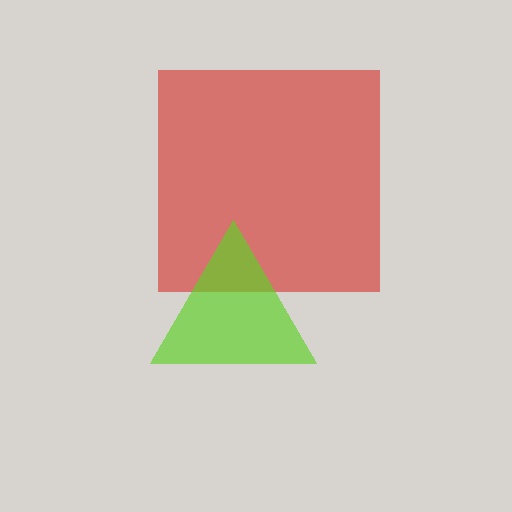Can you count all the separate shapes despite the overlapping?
Yes, there are 2 separate shapes.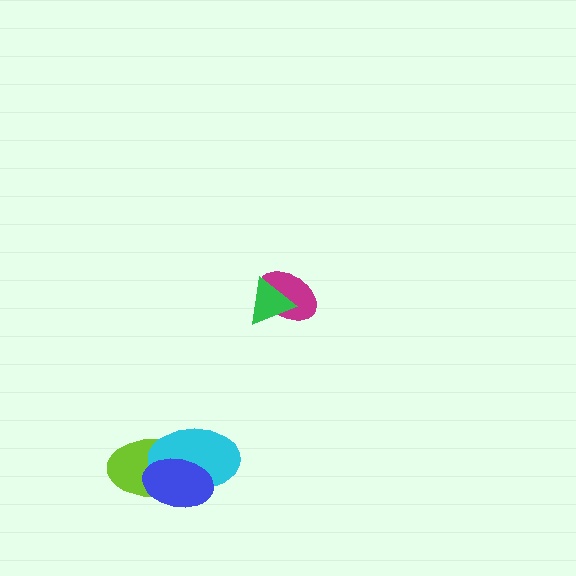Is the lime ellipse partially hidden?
Yes, it is partially covered by another shape.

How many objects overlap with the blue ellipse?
2 objects overlap with the blue ellipse.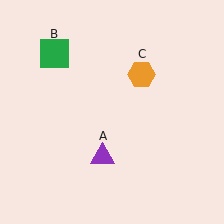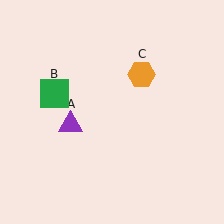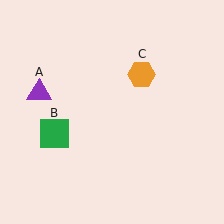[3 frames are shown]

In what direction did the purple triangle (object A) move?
The purple triangle (object A) moved up and to the left.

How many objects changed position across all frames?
2 objects changed position: purple triangle (object A), green square (object B).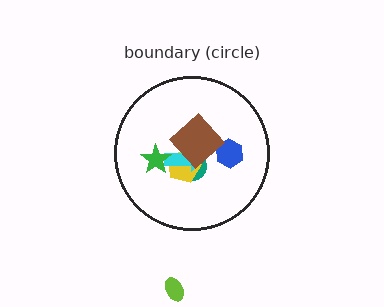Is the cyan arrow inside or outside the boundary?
Inside.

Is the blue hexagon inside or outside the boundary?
Inside.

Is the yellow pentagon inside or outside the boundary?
Inside.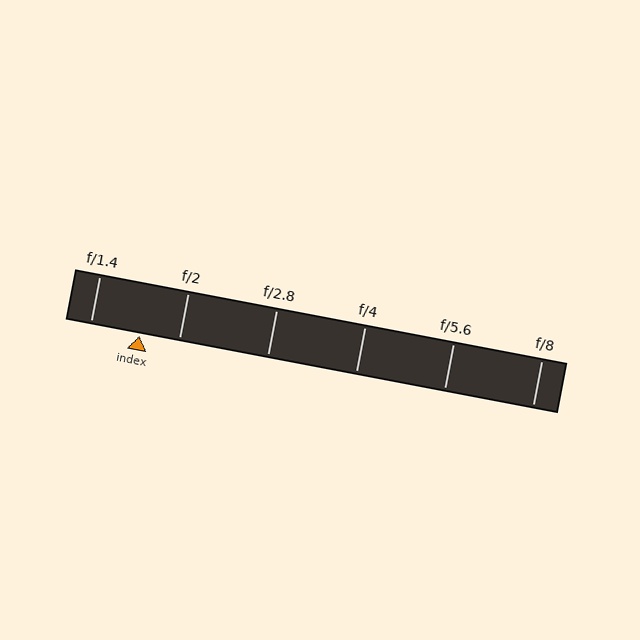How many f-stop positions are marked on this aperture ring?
There are 6 f-stop positions marked.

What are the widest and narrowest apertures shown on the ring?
The widest aperture shown is f/1.4 and the narrowest is f/8.